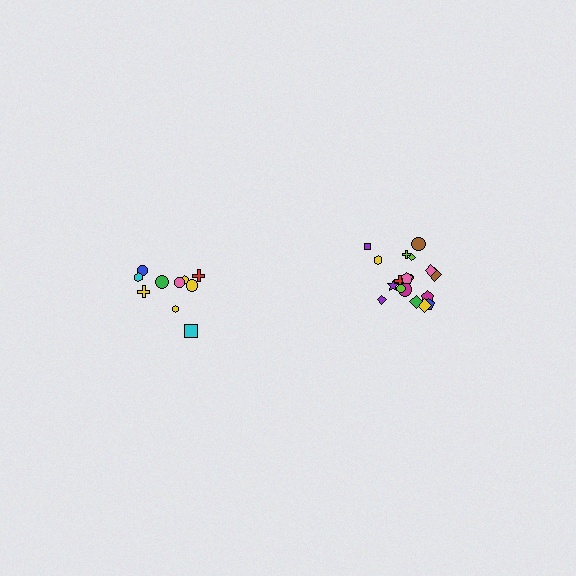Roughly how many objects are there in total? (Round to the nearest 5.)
Roughly 30 objects in total.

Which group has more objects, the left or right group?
The right group.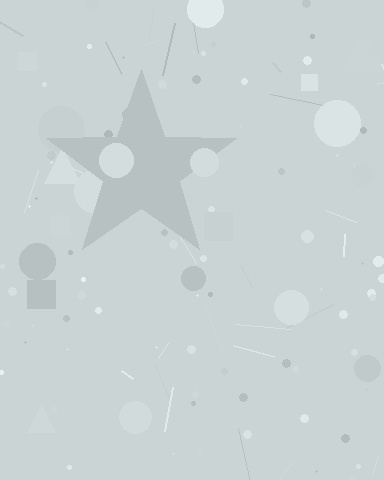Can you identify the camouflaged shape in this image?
The camouflaged shape is a star.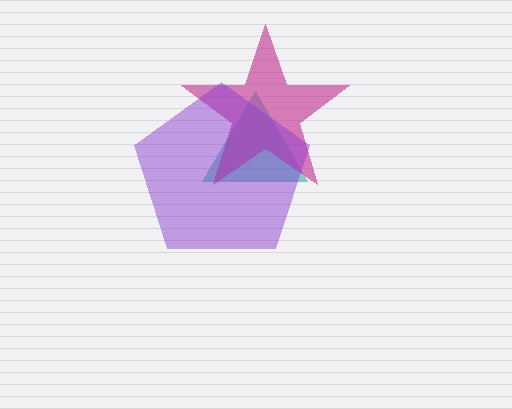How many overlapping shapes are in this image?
There are 3 overlapping shapes in the image.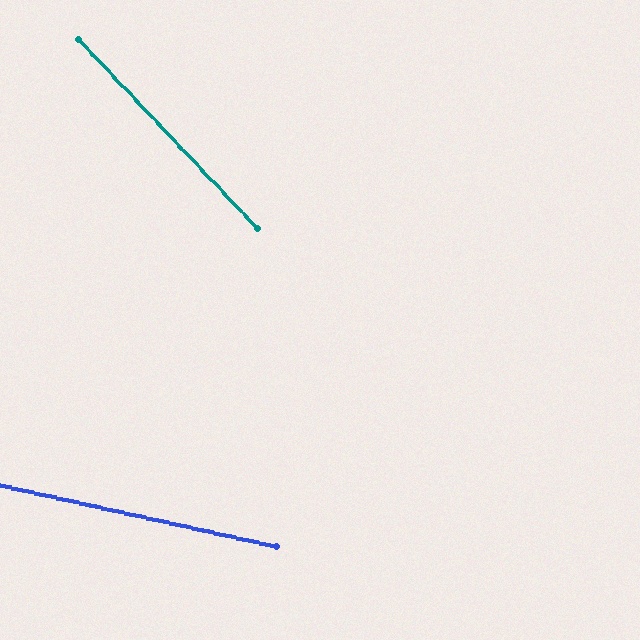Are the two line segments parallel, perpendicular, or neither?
Neither parallel nor perpendicular — they differ by about 34°.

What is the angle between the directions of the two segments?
Approximately 34 degrees.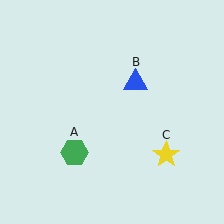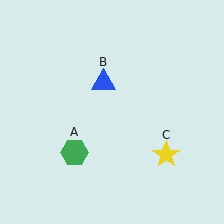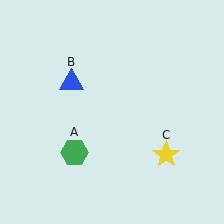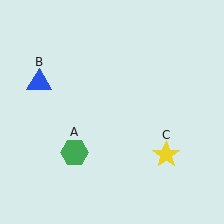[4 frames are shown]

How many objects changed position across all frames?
1 object changed position: blue triangle (object B).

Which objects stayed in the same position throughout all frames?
Green hexagon (object A) and yellow star (object C) remained stationary.